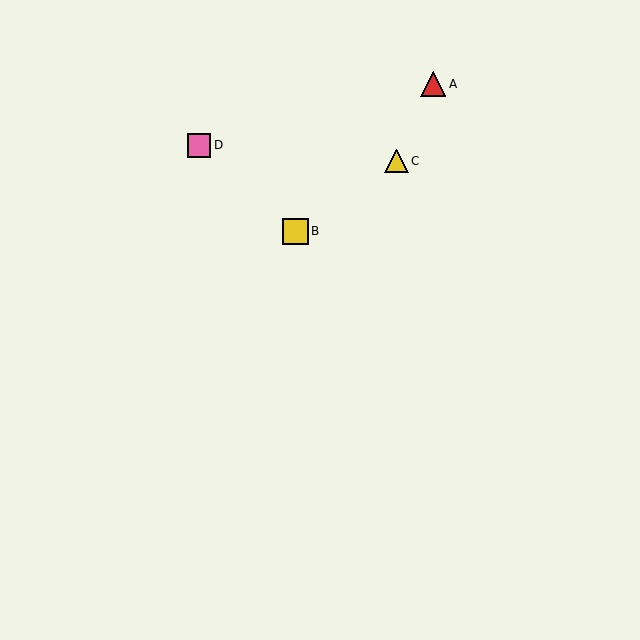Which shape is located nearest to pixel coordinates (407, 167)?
The yellow triangle (labeled C) at (396, 161) is nearest to that location.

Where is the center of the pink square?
The center of the pink square is at (199, 146).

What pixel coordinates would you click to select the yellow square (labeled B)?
Click at (295, 231) to select the yellow square B.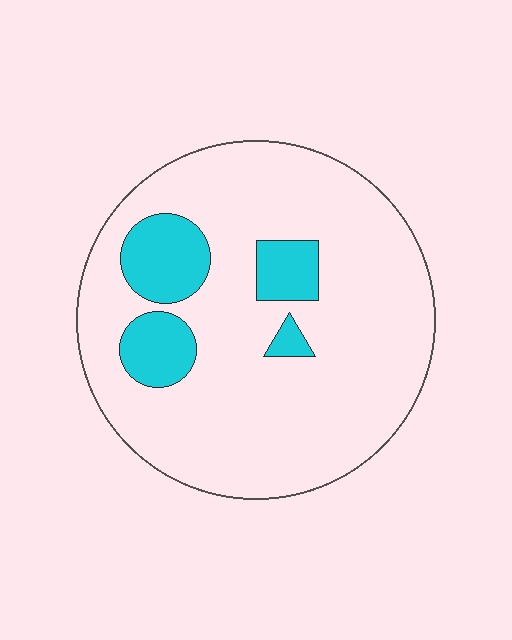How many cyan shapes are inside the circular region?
4.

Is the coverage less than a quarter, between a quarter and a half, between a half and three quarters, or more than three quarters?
Less than a quarter.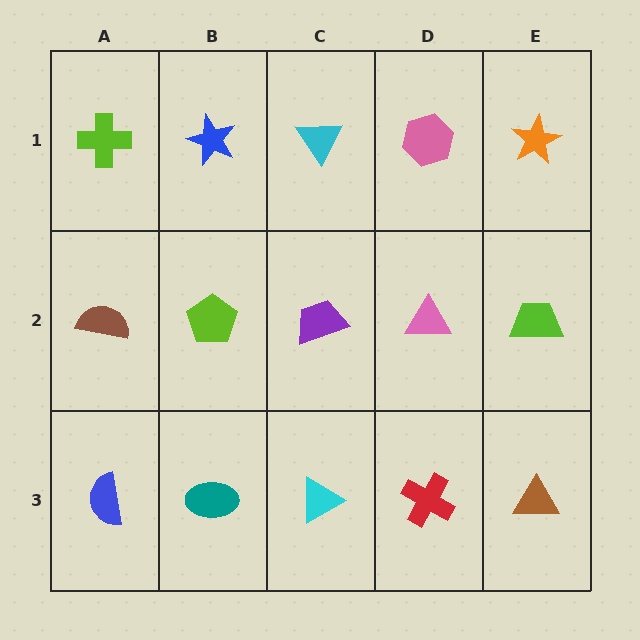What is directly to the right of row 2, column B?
A purple trapezoid.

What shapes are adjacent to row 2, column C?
A cyan triangle (row 1, column C), a cyan triangle (row 3, column C), a lime pentagon (row 2, column B), a pink triangle (row 2, column D).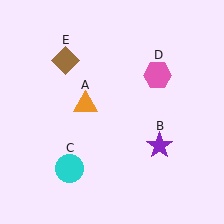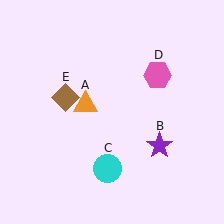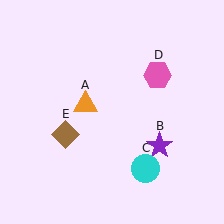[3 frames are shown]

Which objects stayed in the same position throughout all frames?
Orange triangle (object A) and purple star (object B) and pink hexagon (object D) remained stationary.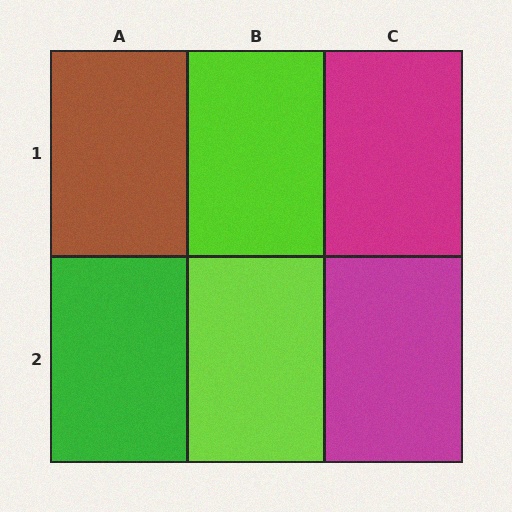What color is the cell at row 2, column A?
Green.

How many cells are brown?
1 cell is brown.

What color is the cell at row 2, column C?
Magenta.